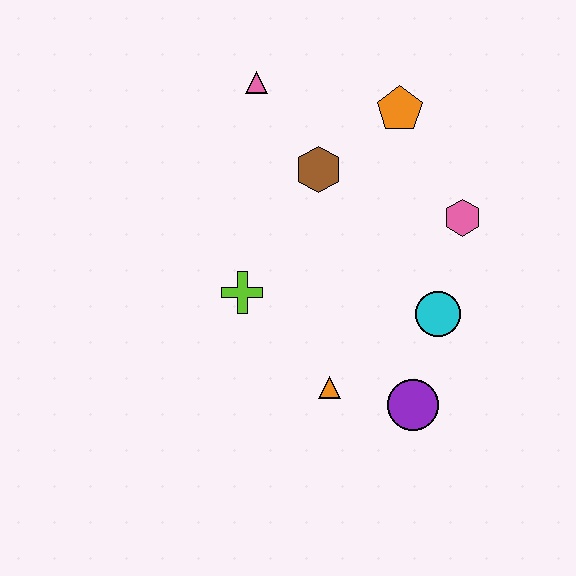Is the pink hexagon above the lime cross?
Yes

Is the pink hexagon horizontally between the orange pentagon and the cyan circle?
No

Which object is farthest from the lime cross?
The orange pentagon is farthest from the lime cross.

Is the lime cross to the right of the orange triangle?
No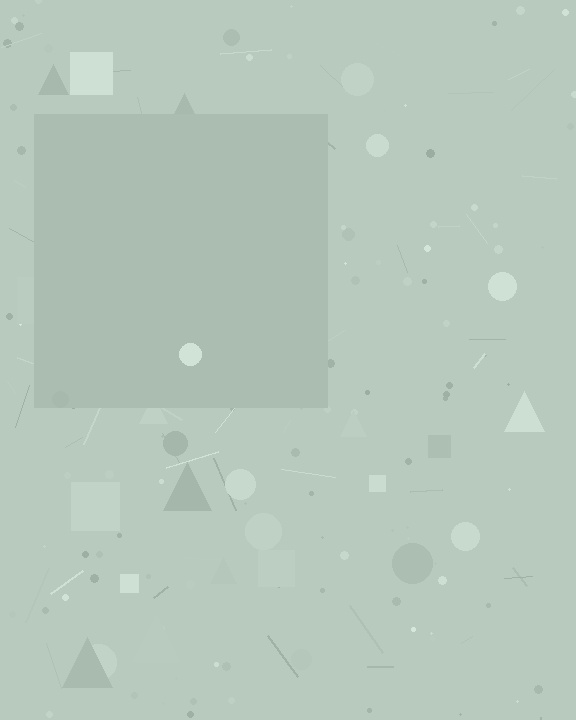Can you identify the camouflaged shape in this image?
The camouflaged shape is a square.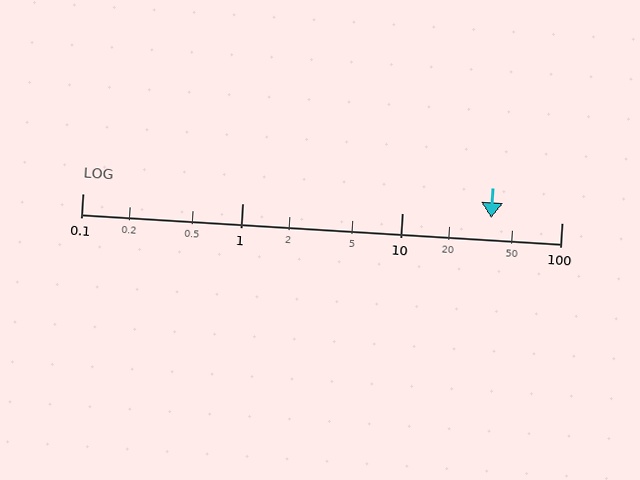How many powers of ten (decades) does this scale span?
The scale spans 3 decades, from 0.1 to 100.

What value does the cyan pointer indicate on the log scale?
The pointer indicates approximately 36.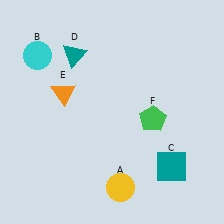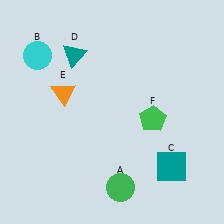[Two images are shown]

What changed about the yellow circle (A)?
In Image 1, A is yellow. In Image 2, it changed to green.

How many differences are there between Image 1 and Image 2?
There is 1 difference between the two images.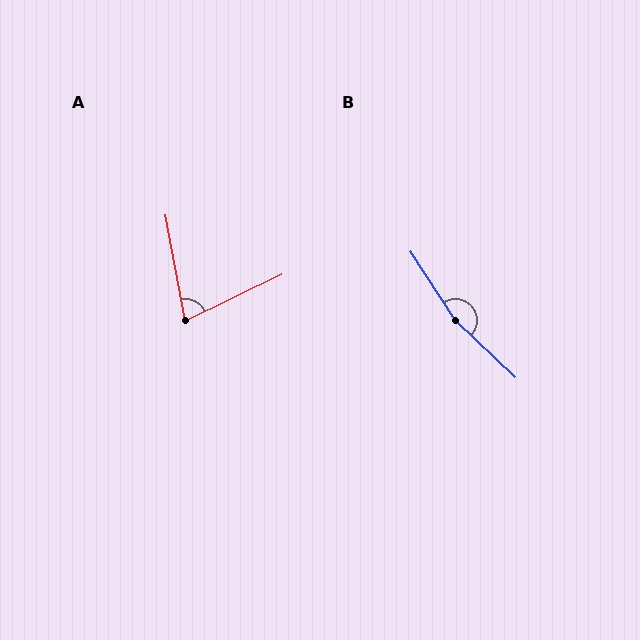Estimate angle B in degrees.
Approximately 167 degrees.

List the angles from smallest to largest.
A (75°), B (167°).